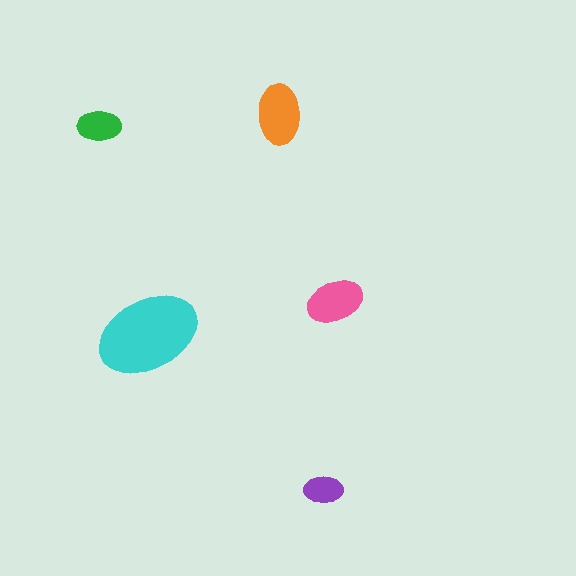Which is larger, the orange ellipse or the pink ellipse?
The orange one.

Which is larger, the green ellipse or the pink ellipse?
The pink one.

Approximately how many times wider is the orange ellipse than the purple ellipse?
About 1.5 times wider.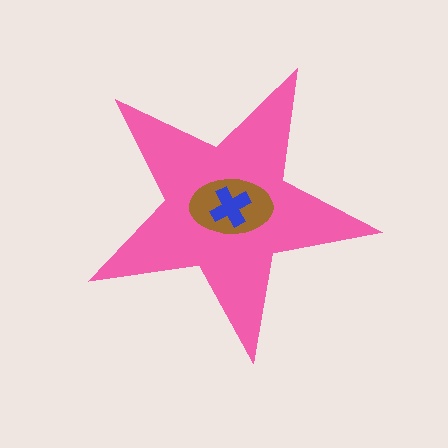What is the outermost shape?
The pink star.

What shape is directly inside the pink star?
The brown ellipse.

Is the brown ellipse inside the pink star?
Yes.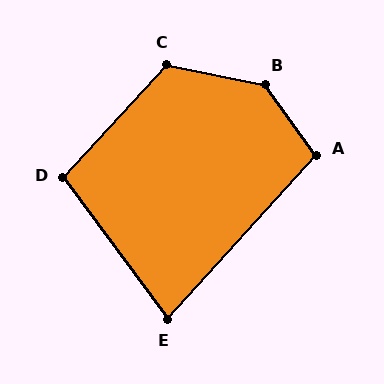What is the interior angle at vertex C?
Approximately 121 degrees (obtuse).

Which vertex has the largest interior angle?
B, at approximately 138 degrees.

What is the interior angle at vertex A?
Approximately 102 degrees (obtuse).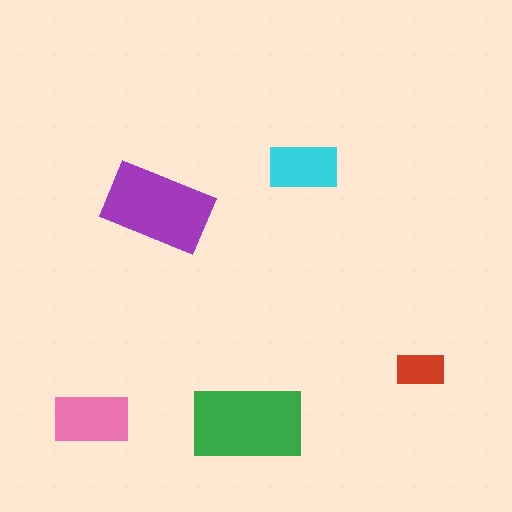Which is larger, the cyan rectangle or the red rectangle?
The cyan one.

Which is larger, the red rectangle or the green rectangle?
The green one.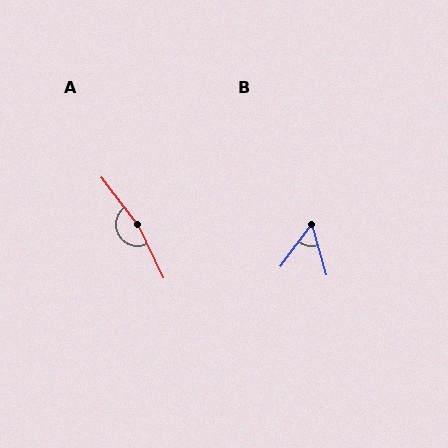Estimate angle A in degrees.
Approximately 168 degrees.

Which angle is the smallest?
B, at approximately 52 degrees.